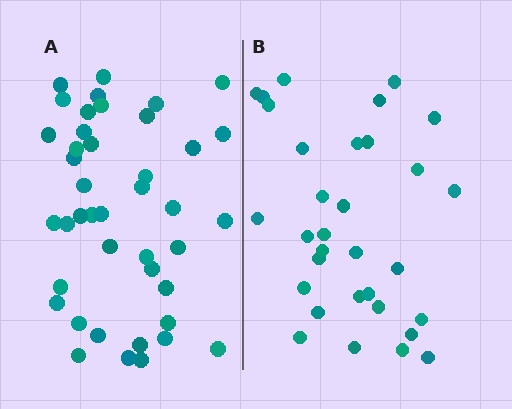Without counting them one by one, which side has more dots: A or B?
Region A (the left region) has more dots.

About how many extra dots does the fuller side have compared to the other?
Region A has roughly 10 or so more dots than region B.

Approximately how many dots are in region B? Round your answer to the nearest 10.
About 30 dots. (The exact count is 32, which rounds to 30.)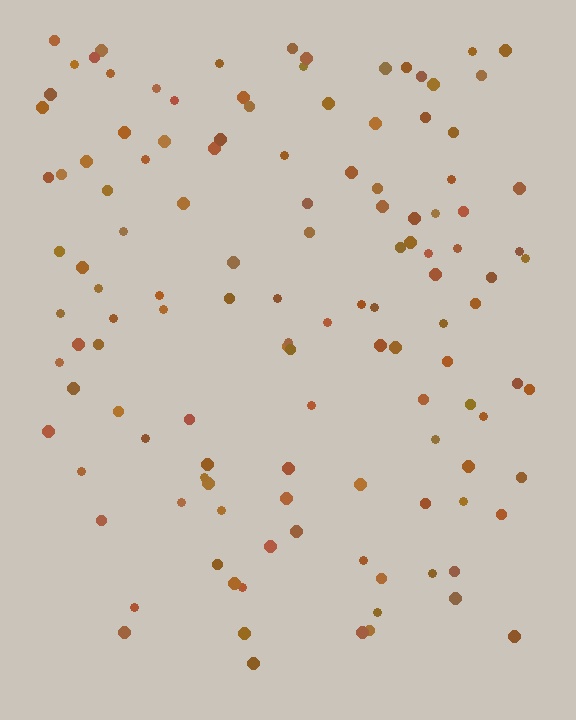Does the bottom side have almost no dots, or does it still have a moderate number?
Still a moderate number, just noticeably fewer than the top.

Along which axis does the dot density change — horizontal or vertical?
Vertical.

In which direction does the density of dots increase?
From bottom to top, with the top side densest.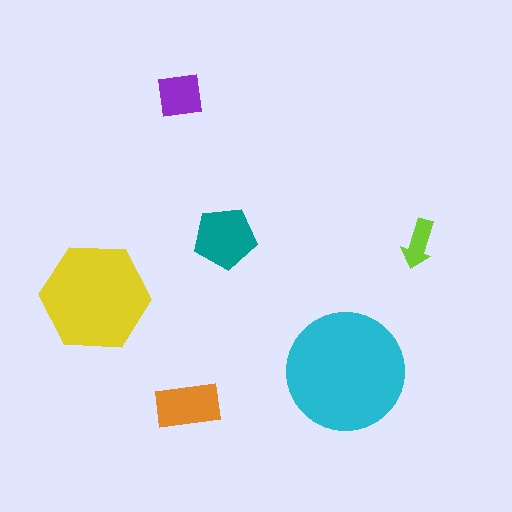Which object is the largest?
The cyan circle.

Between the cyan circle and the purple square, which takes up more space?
The cyan circle.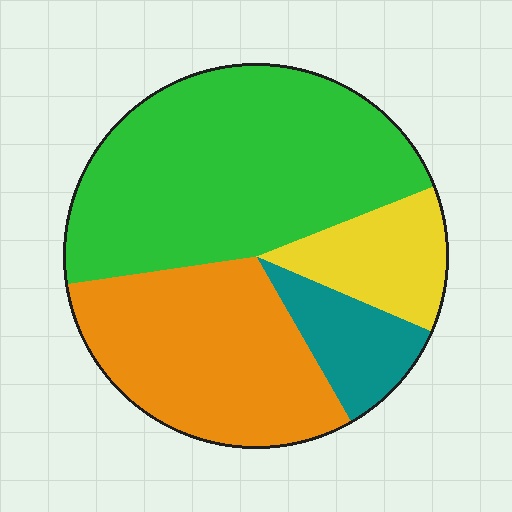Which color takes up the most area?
Green, at roughly 45%.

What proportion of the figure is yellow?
Yellow covers about 10% of the figure.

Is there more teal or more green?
Green.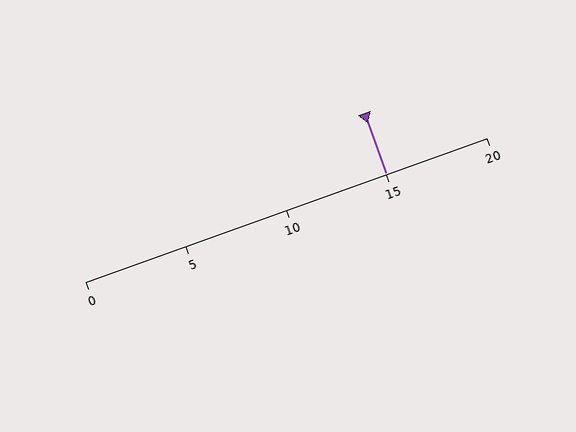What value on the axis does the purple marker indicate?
The marker indicates approximately 15.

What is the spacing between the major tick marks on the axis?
The major ticks are spaced 5 apart.